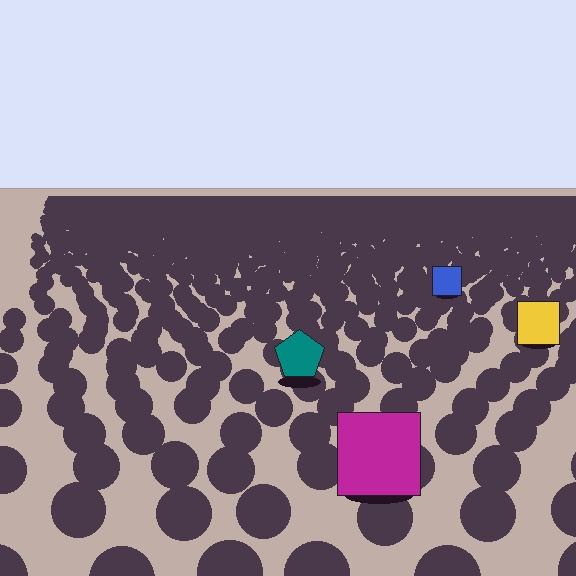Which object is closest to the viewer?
The magenta square is closest. The texture marks near it are larger and more spread out.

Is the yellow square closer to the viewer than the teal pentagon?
No. The teal pentagon is closer — you can tell from the texture gradient: the ground texture is coarser near it.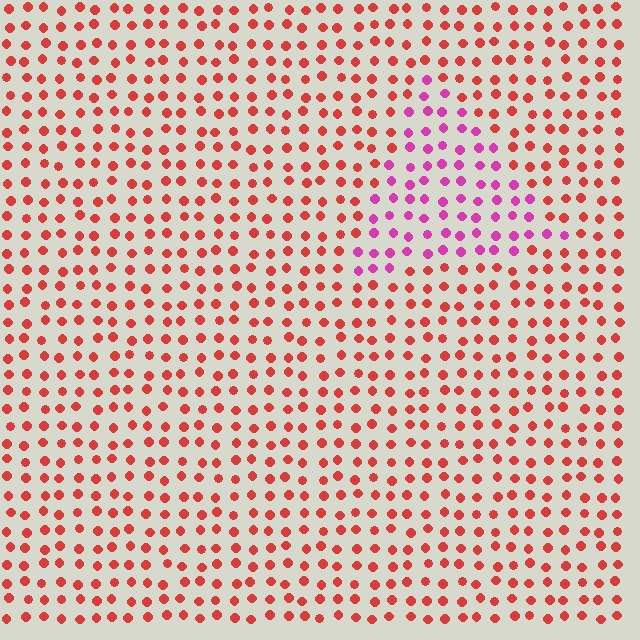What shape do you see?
I see a triangle.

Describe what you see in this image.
The image is filled with small red elements in a uniform arrangement. A triangle-shaped region is visible where the elements are tinted to a slightly different hue, forming a subtle color boundary.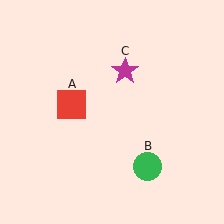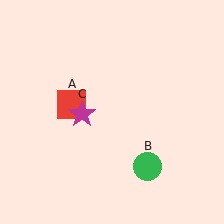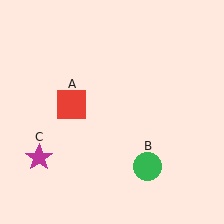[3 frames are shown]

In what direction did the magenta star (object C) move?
The magenta star (object C) moved down and to the left.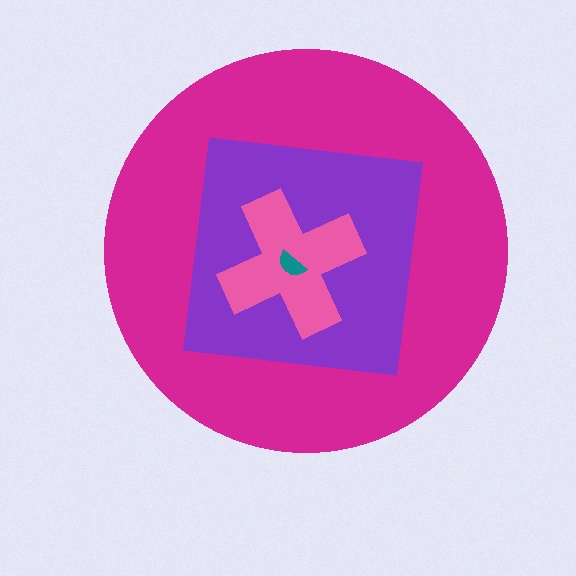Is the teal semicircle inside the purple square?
Yes.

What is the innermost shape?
The teal semicircle.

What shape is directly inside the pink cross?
The teal semicircle.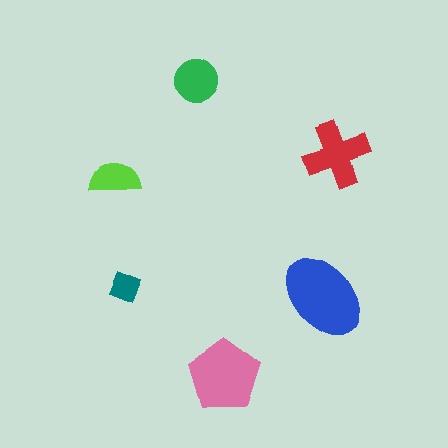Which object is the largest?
The blue ellipse.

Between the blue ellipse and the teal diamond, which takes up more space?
The blue ellipse.